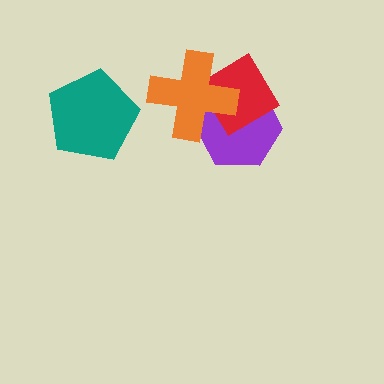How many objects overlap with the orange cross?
2 objects overlap with the orange cross.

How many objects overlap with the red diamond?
2 objects overlap with the red diamond.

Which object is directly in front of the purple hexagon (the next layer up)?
The red diamond is directly in front of the purple hexagon.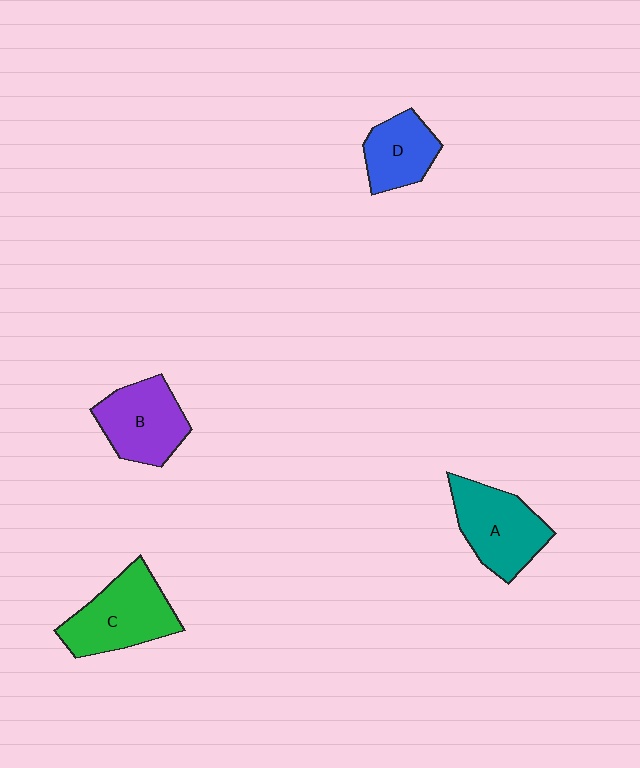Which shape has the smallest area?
Shape D (blue).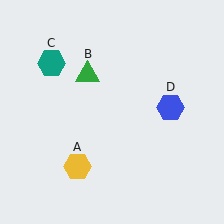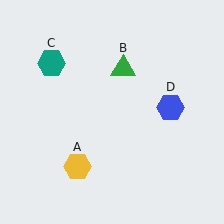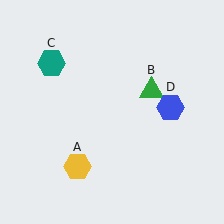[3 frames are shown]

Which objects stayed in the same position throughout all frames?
Yellow hexagon (object A) and teal hexagon (object C) and blue hexagon (object D) remained stationary.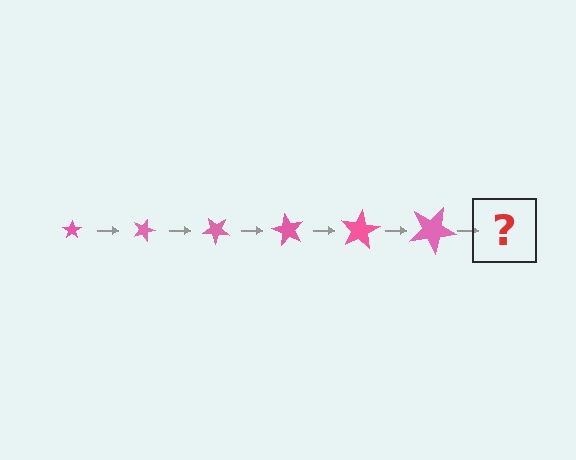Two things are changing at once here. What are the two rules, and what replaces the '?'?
The two rules are that the star grows larger each step and it rotates 20 degrees each step. The '?' should be a star, larger than the previous one and rotated 120 degrees from the start.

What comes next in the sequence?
The next element should be a star, larger than the previous one and rotated 120 degrees from the start.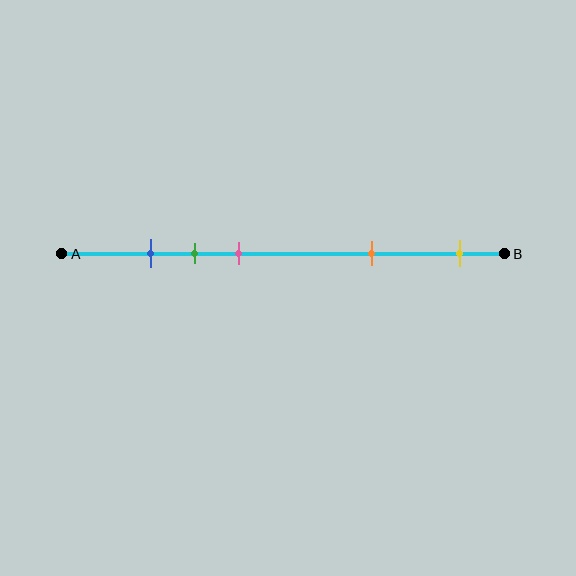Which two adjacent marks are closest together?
The blue and green marks are the closest adjacent pair.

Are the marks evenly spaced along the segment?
No, the marks are not evenly spaced.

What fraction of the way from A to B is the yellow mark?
The yellow mark is approximately 90% (0.9) of the way from A to B.